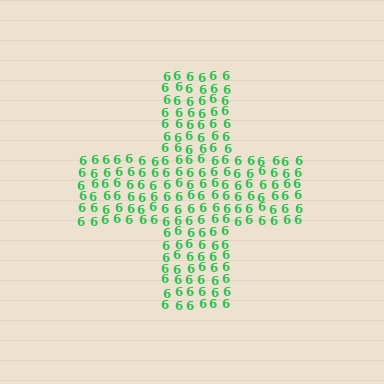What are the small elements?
The small elements are digit 6's.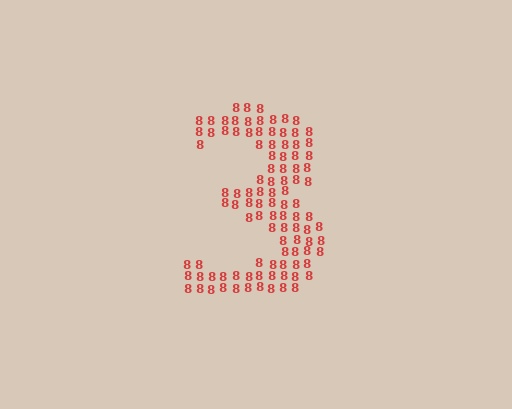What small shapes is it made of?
It is made of small digit 8's.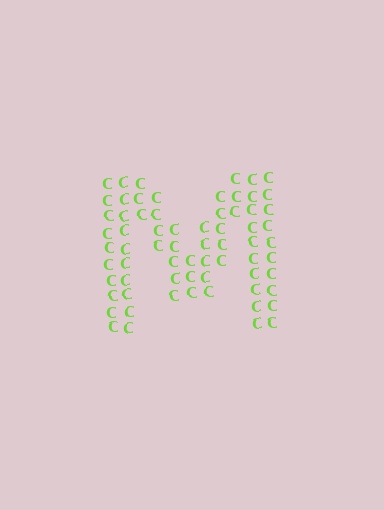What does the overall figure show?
The overall figure shows the letter M.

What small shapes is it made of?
It is made of small letter C's.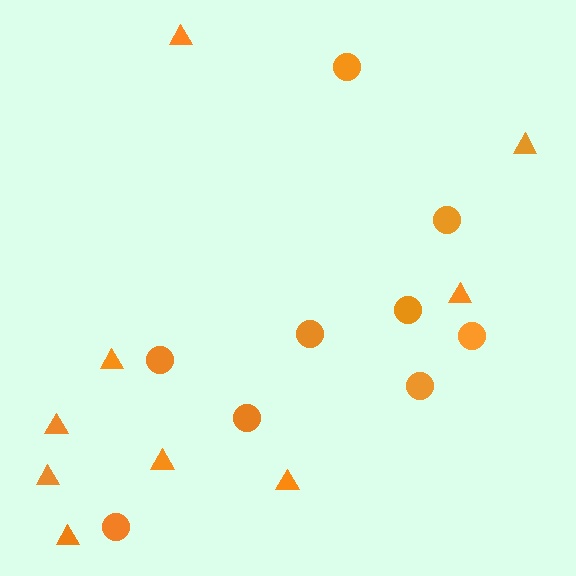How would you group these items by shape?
There are 2 groups: one group of circles (9) and one group of triangles (9).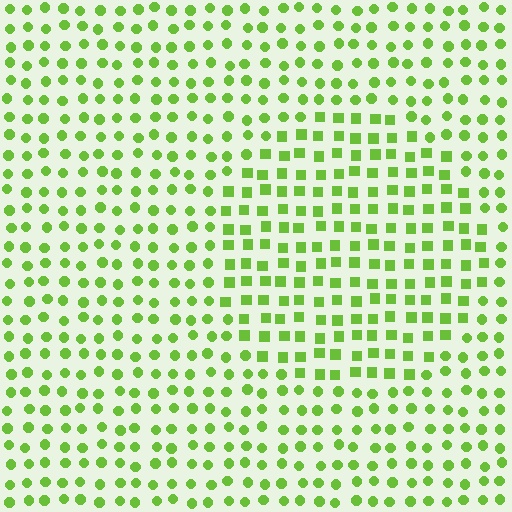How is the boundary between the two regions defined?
The boundary is defined by a change in element shape: squares inside vs. circles outside. All elements share the same color and spacing.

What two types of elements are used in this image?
The image uses squares inside the circle region and circles outside it.